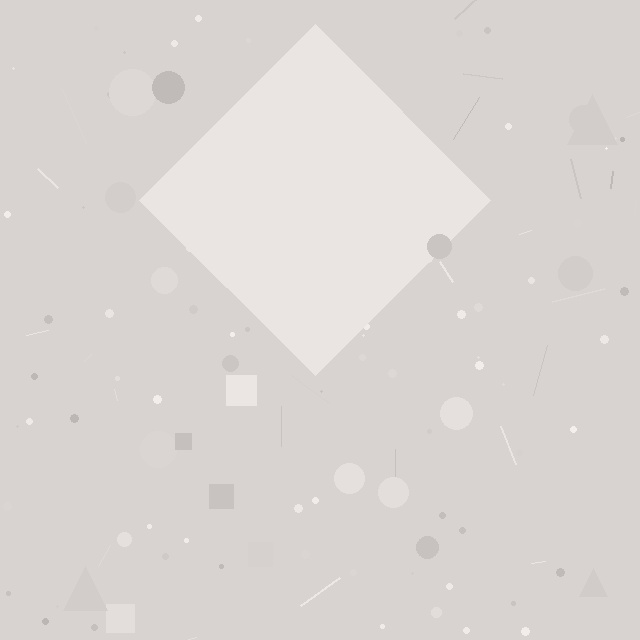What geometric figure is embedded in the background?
A diamond is embedded in the background.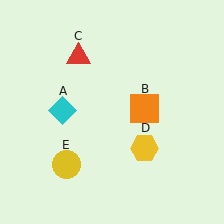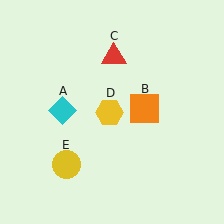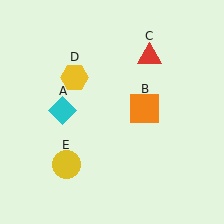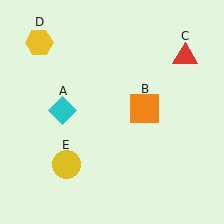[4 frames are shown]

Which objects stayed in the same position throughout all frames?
Cyan diamond (object A) and orange square (object B) and yellow circle (object E) remained stationary.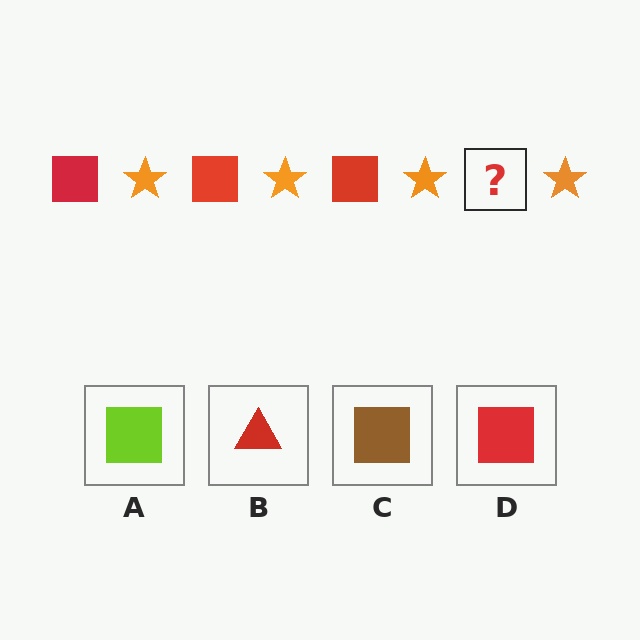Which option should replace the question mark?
Option D.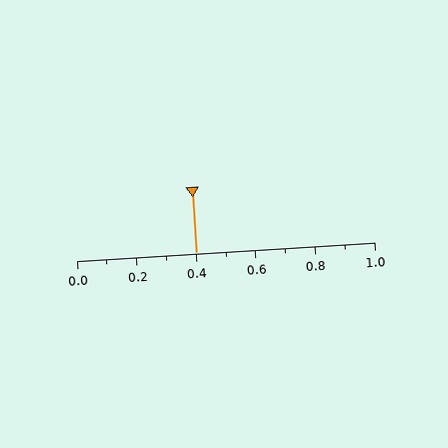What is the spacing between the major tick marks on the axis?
The major ticks are spaced 0.2 apart.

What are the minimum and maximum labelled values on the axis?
The axis runs from 0.0 to 1.0.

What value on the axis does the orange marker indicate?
The marker indicates approximately 0.4.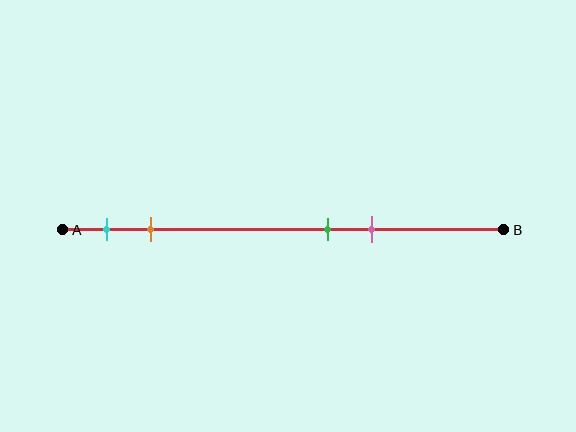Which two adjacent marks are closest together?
The green and pink marks are the closest adjacent pair.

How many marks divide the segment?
There are 4 marks dividing the segment.